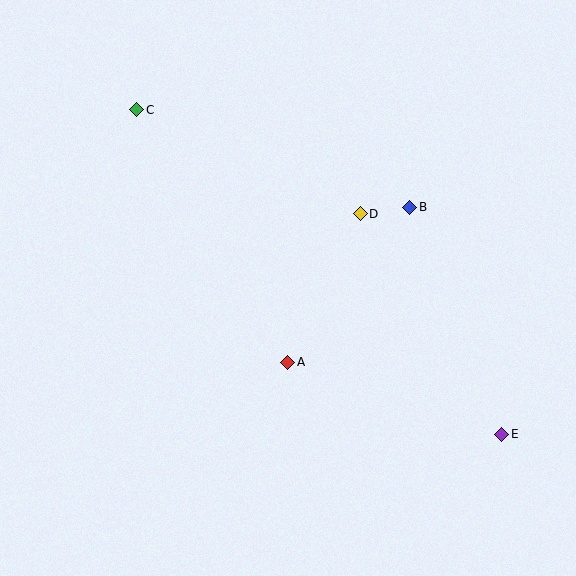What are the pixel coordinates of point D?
Point D is at (360, 214).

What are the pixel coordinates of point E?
Point E is at (502, 434).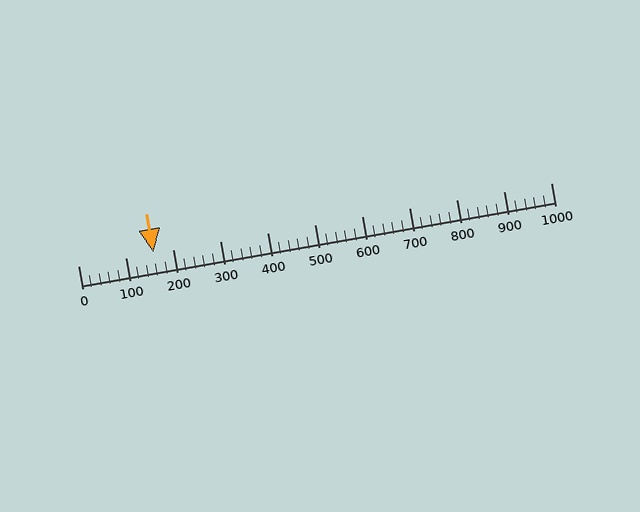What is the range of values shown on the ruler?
The ruler shows values from 0 to 1000.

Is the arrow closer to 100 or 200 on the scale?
The arrow is closer to 200.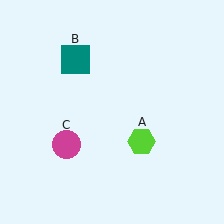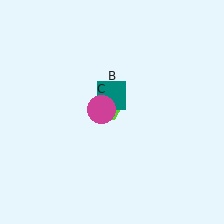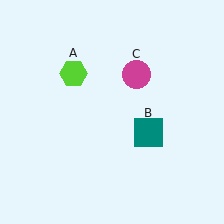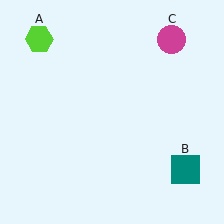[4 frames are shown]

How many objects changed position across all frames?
3 objects changed position: lime hexagon (object A), teal square (object B), magenta circle (object C).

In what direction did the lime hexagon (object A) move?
The lime hexagon (object A) moved up and to the left.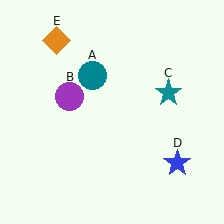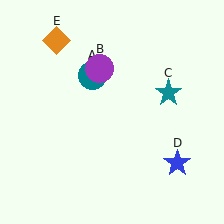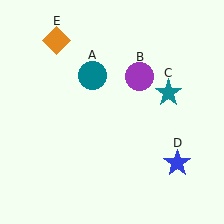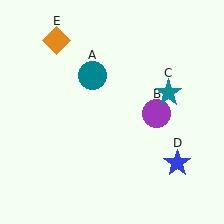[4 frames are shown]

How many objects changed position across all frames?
1 object changed position: purple circle (object B).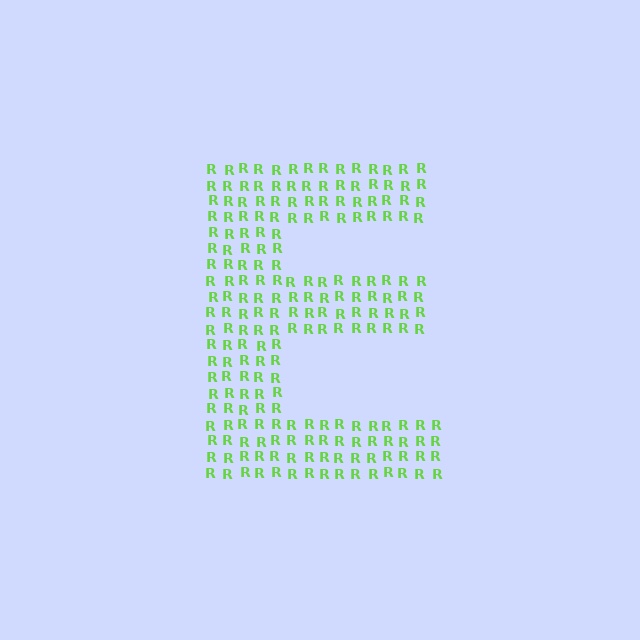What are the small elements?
The small elements are letter R's.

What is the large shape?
The large shape is the letter E.